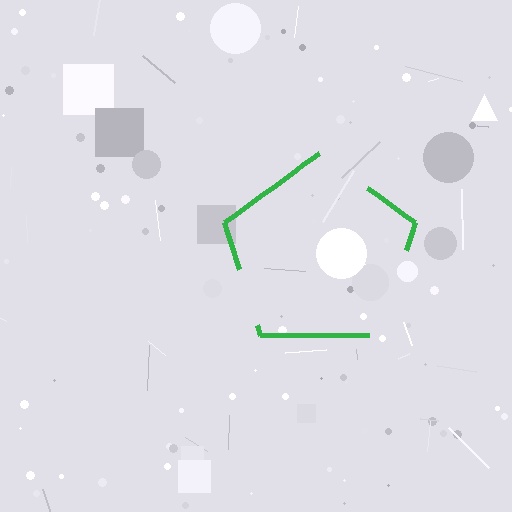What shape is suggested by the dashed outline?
The dashed outline suggests a pentagon.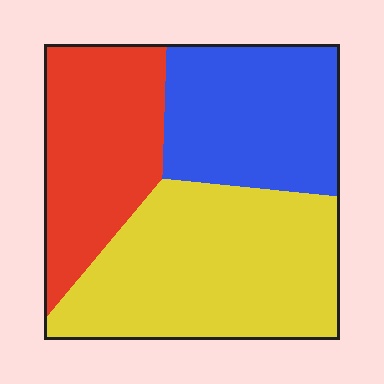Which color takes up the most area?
Yellow, at roughly 45%.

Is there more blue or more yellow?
Yellow.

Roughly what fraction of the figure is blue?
Blue covers roughly 30% of the figure.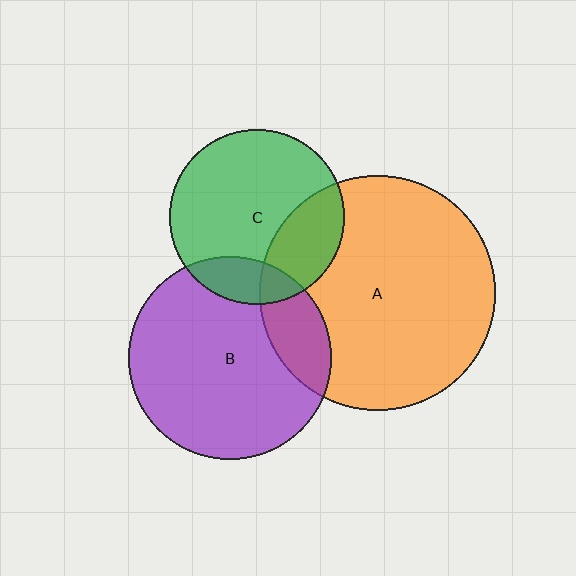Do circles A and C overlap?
Yes.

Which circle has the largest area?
Circle A (orange).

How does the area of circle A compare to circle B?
Approximately 1.4 times.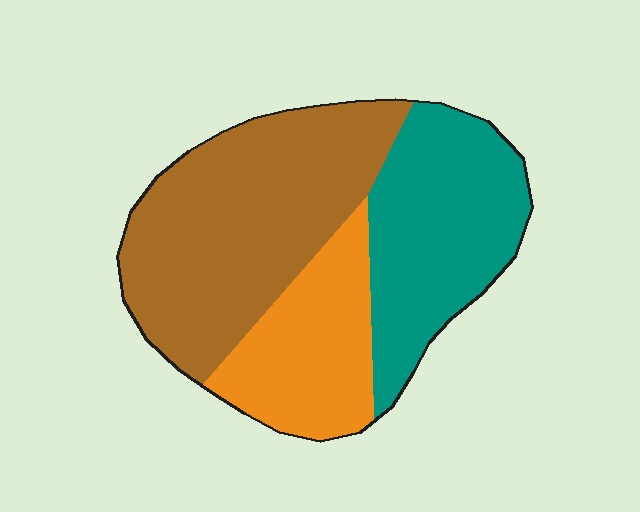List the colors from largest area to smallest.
From largest to smallest: brown, teal, orange.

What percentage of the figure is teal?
Teal takes up between a sixth and a third of the figure.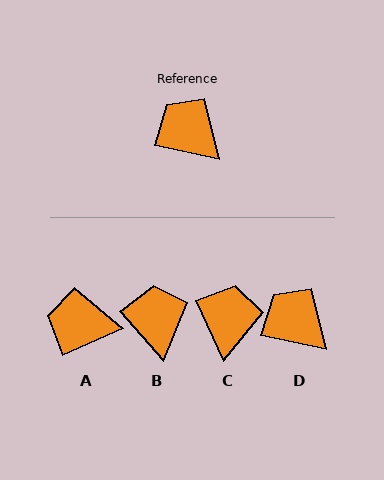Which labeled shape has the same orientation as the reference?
D.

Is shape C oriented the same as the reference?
No, it is off by about 53 degrees.